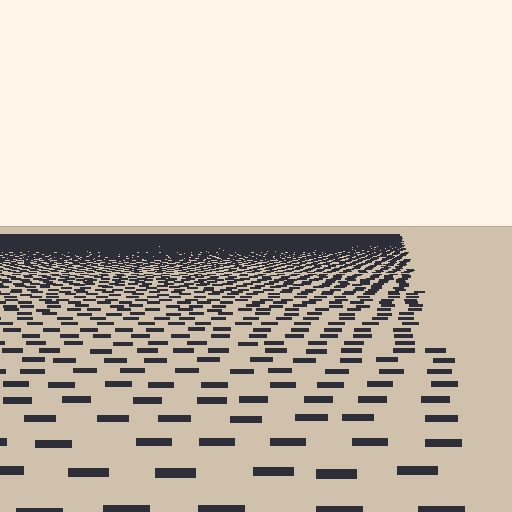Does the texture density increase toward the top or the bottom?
Density increases toward the top.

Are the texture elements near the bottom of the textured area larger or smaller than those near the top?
Larger. Near the bottom, elements are closer to the viewer and appear at a bigger on-screen size.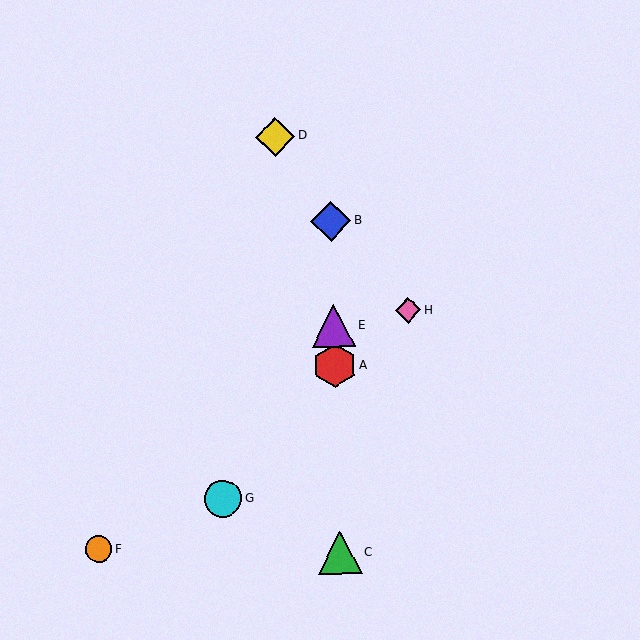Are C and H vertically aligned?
No, C is at x≈340 and H is at x≈408.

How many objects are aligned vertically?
4 objects (A, B, C, E) are aligned vertically.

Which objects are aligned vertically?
Objects A, B, C, E are aligned vertically.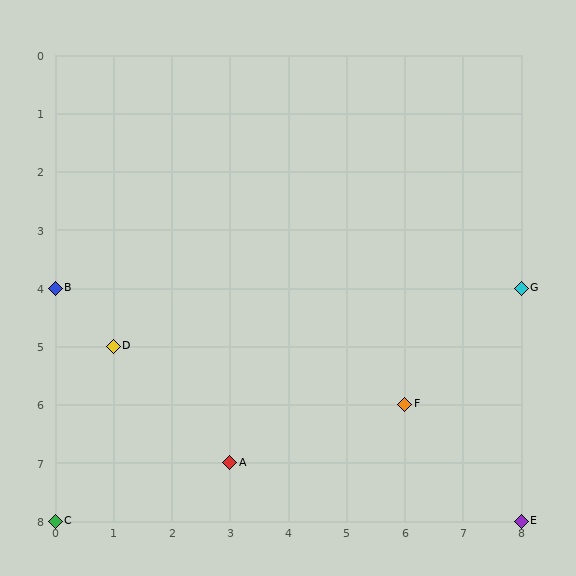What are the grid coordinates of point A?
Point A is at grid coordinates (3, 7).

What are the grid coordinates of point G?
Point G is at grid coordinates (8, 4).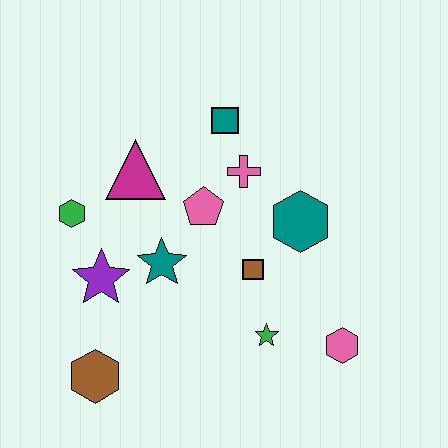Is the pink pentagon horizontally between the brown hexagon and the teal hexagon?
Yes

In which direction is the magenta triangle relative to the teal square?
The magenta triangle is to the left of the teal square.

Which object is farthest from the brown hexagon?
The teal square is farthest from the brown hexagon.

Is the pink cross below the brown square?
No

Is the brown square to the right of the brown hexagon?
Yes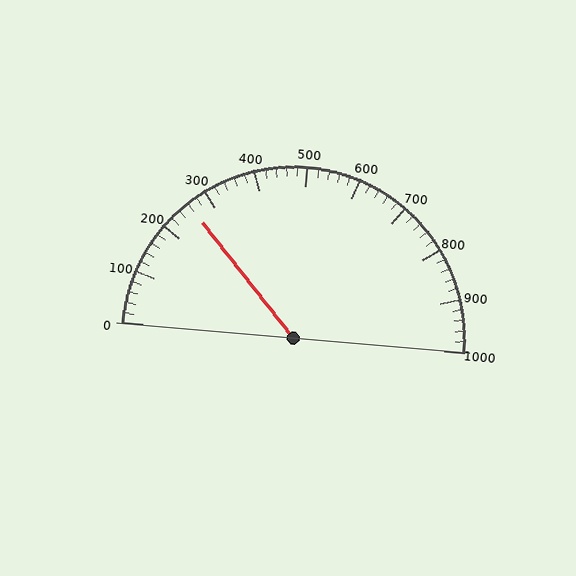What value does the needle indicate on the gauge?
The needle indicates approximately 260.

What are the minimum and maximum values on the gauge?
The gauge ranges from 0 to 1000.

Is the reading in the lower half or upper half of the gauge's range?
The reading is in the lower half of the range (0 to 1000).